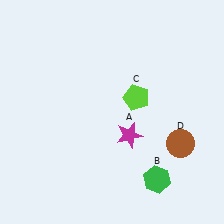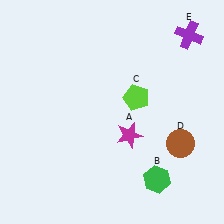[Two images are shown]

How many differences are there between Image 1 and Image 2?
There is 1 difference between the two images.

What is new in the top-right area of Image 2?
A purple cross (E) was added in the top-right area of Image 2.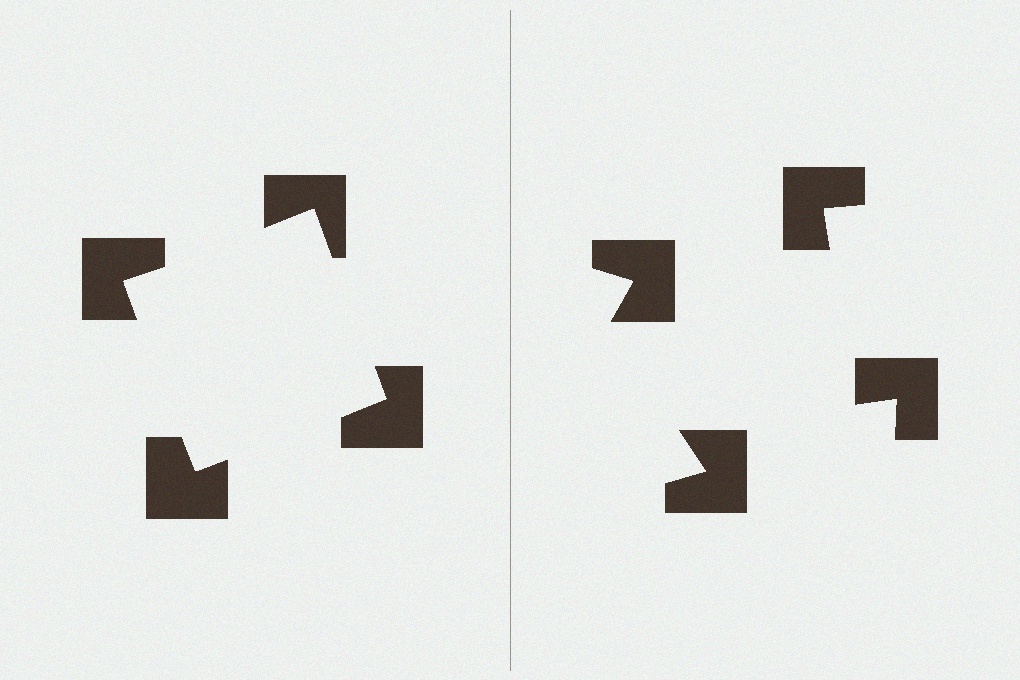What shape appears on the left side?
An illusory square.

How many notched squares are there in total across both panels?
8 — 4 on each side.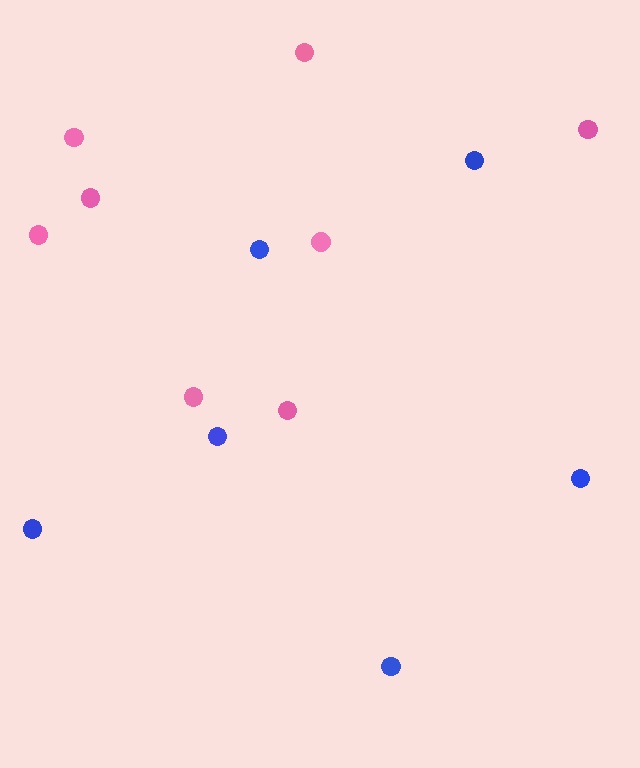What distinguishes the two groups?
There are 2 groups: one group of blue circles (6) and one group of pink circles (8).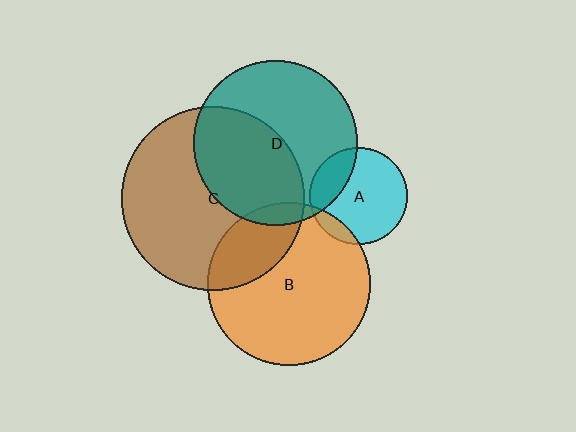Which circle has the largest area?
Circle C (brown).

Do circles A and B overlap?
Yes.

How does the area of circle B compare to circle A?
Approximately 2.8 times.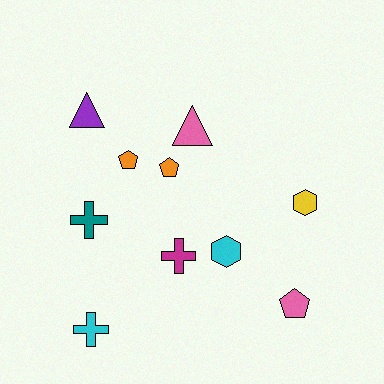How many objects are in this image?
There are 10 objects.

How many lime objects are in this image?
There are no lime objects.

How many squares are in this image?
There are no squares.